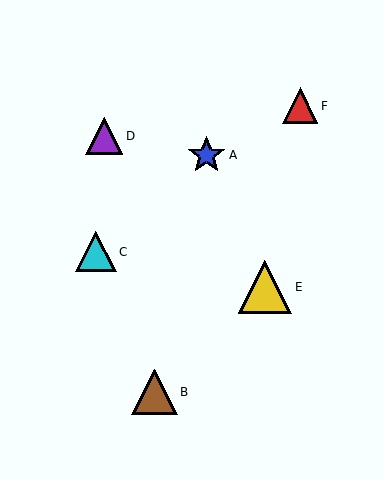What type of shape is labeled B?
Shape B is a brown triangle.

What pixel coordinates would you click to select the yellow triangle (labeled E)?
Click at (265, 287) to select the yellow triangle E.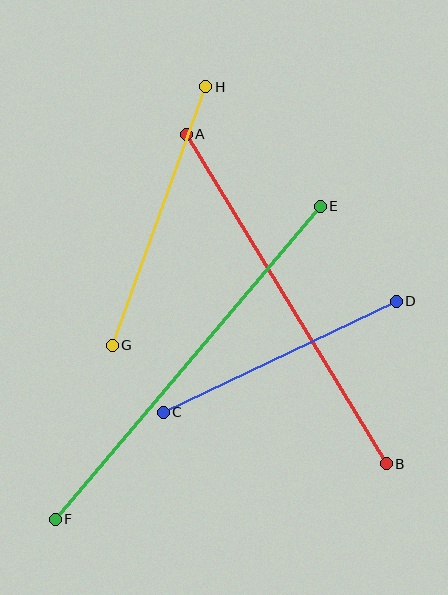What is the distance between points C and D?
The distance is approximately 258 pixels.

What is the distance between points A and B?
The distance is approximately 386 pixels.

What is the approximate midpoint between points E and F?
The midpoint is at approximately (188, 363) pixels.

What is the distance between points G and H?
The distance is approximately 275 pixels.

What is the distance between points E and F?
The distance is approximately 410 pixels.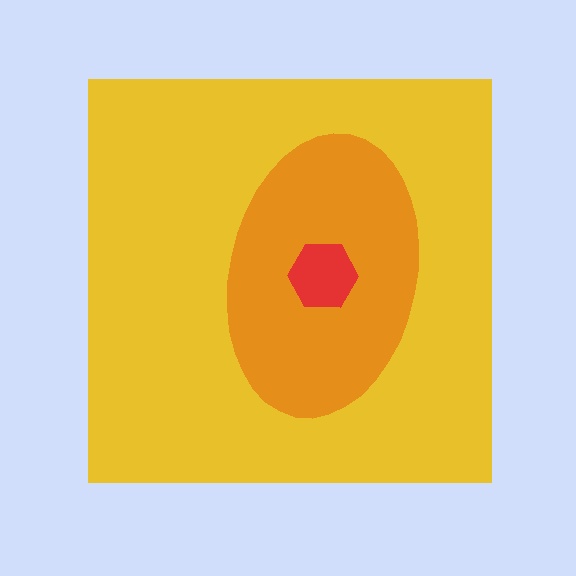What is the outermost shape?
The yellow square.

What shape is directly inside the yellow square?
The orange ellipse.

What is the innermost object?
The red hexagon.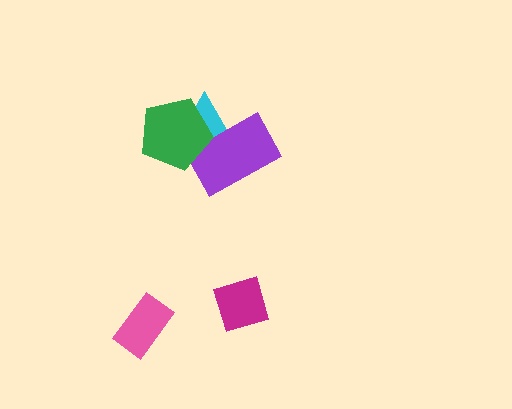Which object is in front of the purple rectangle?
The green pentagon is in front of the purple rectangle.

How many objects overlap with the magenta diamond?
0 objects overlap with the magenta diamond.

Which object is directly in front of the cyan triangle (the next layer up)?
The purple rectangle is directly in front of the cyan triangle.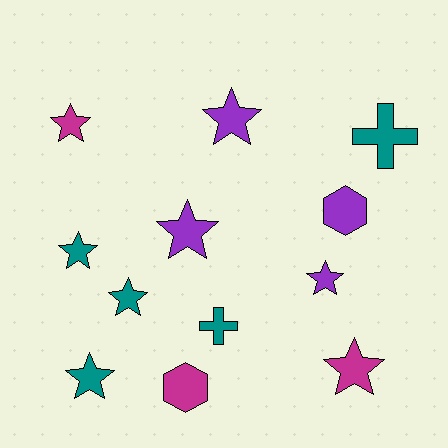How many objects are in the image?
There are 12 objects.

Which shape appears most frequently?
Star, with 8 objects.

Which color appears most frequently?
Teal, with 5 objects.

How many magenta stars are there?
There are 2 magenta stars.